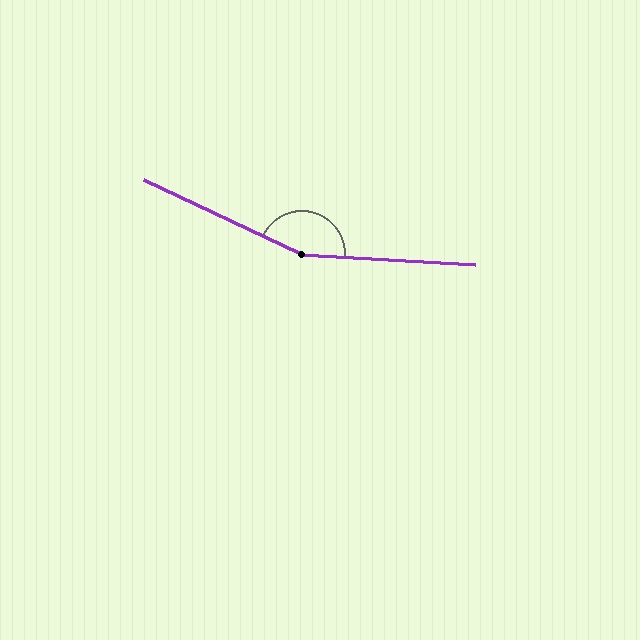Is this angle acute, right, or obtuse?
It is obtuse.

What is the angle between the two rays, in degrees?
Approximately 158 degrees.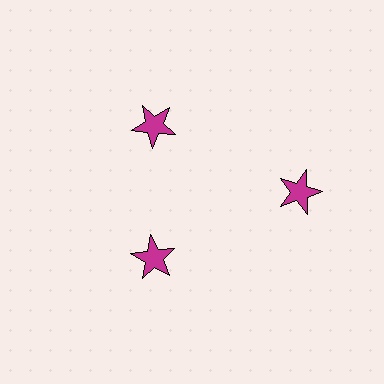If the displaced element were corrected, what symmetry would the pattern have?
It would have 3-fold rotational symmetry — the pattern would map onto itself every 120 degrees.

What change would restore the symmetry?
The symmetry would be restored by moving it inward, back onto the ring so that all 3 stars sit at equal angles and equal distance from the center.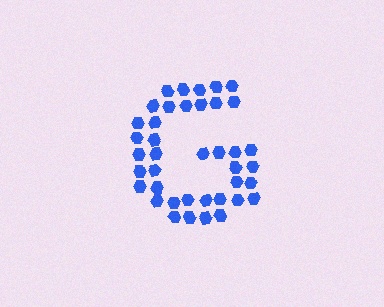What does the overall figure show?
The overall figure shows the letter G.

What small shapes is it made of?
It is made of small hexagons.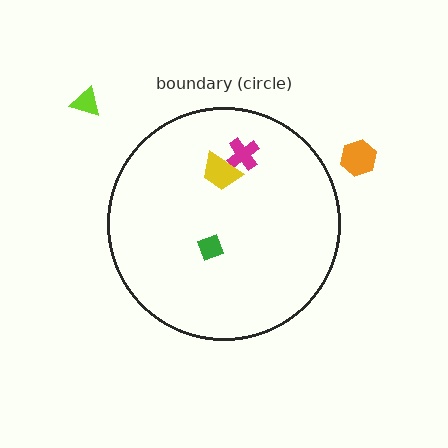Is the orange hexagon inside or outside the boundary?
Outside.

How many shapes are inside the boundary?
3 inside, 2 outside.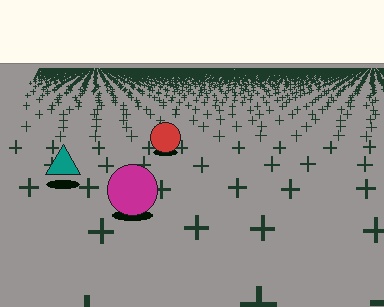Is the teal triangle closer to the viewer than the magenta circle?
No. The magenta circle is closer — you can tell from the texture gradient: the ground texture is coarser near it.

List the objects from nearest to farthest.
From nearest to farthest: the magenta circle, the teal triangle, the red circle.